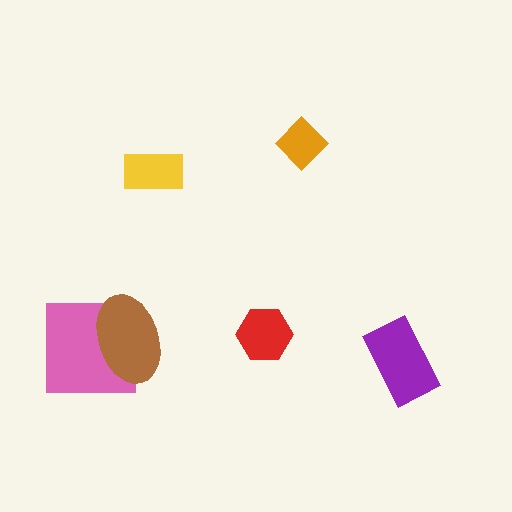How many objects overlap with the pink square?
1 object overlaps with the pink square.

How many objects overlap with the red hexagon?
0 objects overlap with the red hexagon.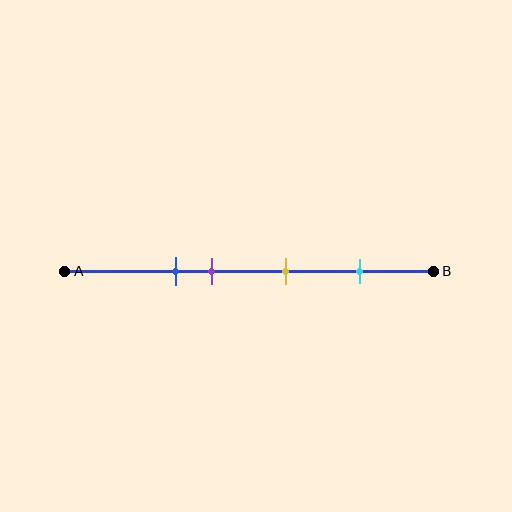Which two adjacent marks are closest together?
The blue and purple marks are the closest adjacent pair.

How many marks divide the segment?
There are 4 marks dividing the segment.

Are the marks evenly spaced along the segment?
No, the marks are not evenly spaced.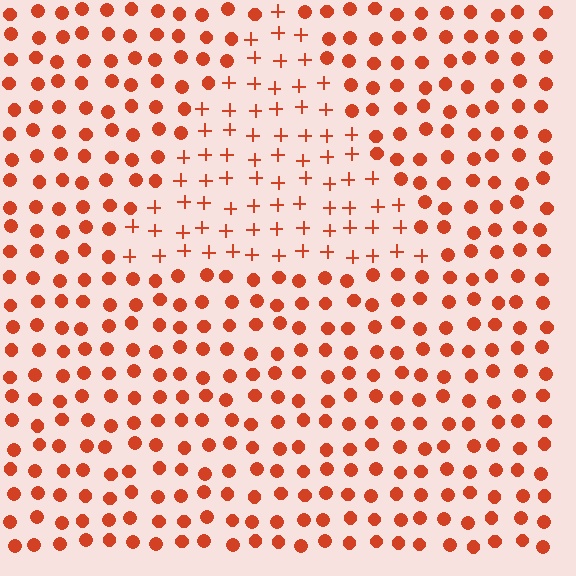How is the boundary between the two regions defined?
The boundary is defined by a change in element shape: plus signs inside vs. circles outside. All elements share the same color and spacing.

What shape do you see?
I see a triangle.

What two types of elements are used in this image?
The image uses plus signs inside the triangle region and circles outside it.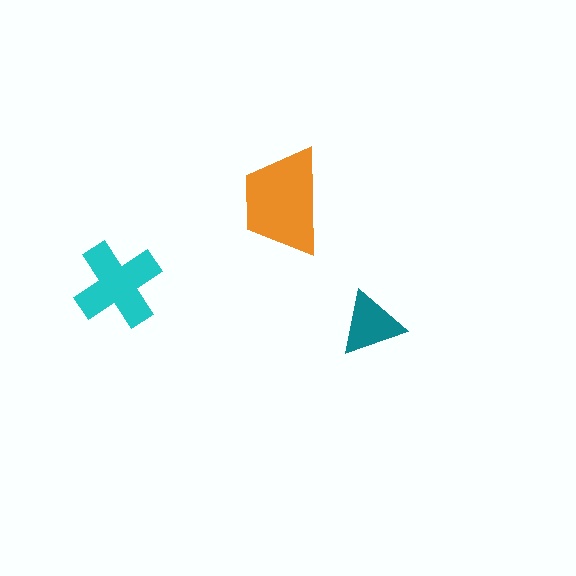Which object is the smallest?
The teal triangle.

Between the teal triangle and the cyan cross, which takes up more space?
The cyan cross.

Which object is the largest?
The orange trapezoid.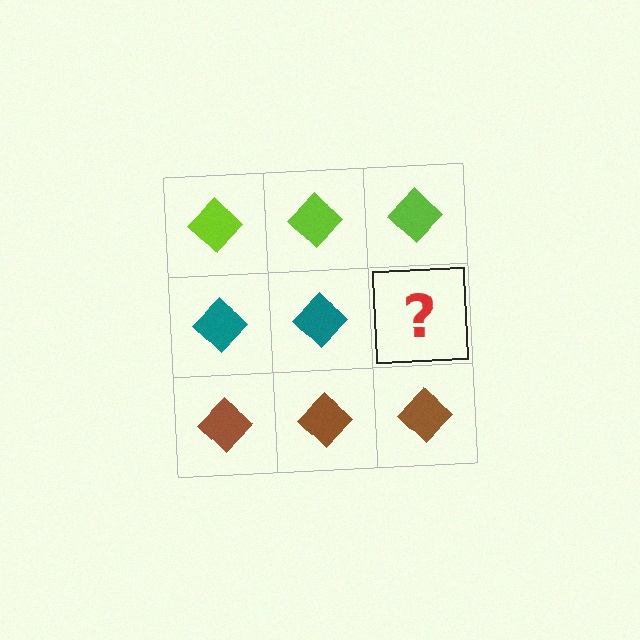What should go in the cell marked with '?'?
The missing cell should contain a teal diamond.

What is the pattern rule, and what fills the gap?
The rule is that each row has a consistent color. The gap should be filled with a teal diamond.